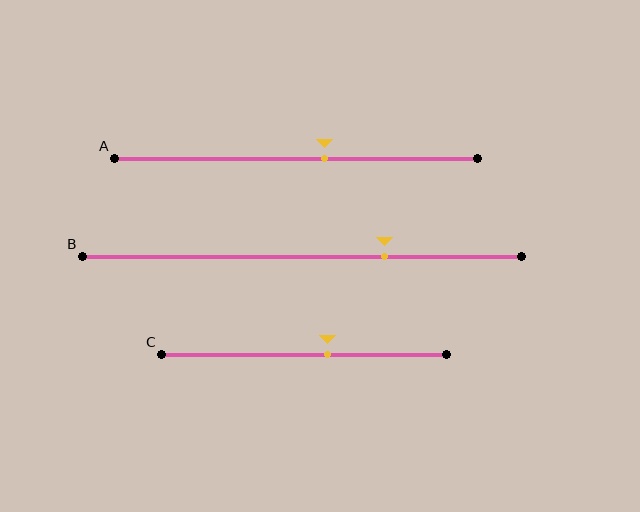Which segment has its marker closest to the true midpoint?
Segment A has its marker closest to the true midpoint.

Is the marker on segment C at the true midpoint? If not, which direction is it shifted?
No, the marker on segment C is shifted to the right by about 8% of the segment length.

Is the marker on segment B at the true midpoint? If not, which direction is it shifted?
No, the marker on segment B is shifted to the right by about 19% of the segment length.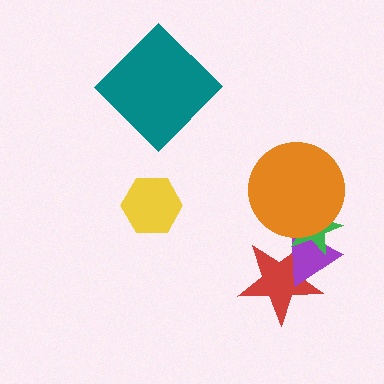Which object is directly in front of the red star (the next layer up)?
The purple triangle is directly in front of the red star.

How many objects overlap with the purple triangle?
3 objects overlap with the purple triangle.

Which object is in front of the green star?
The orange circle is in front of the green star.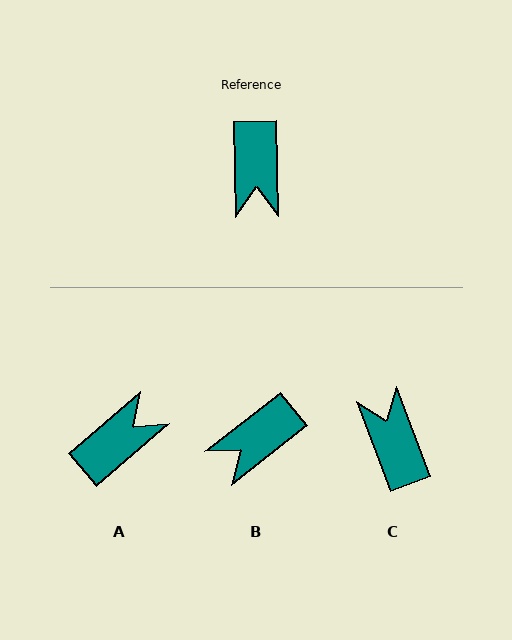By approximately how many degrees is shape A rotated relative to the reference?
Approximately 129 degrees counter-clockwise.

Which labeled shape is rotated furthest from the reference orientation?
C, about 161 degrees away.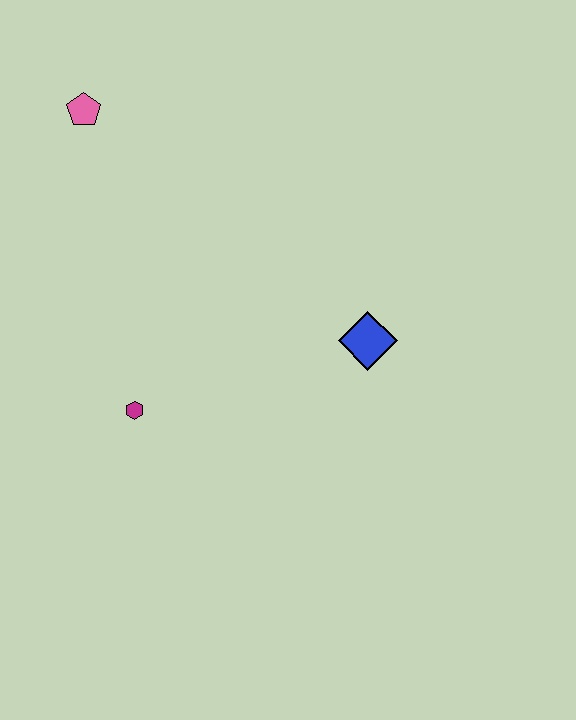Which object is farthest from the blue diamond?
The pink pentagon is farthest from the blue diamond.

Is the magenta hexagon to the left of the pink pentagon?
No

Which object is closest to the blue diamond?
The magenta hexagon is closest to the blue diamond.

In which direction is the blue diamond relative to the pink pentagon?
The blue diamond is to the right of the pink pentagon.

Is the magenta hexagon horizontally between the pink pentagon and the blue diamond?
Yes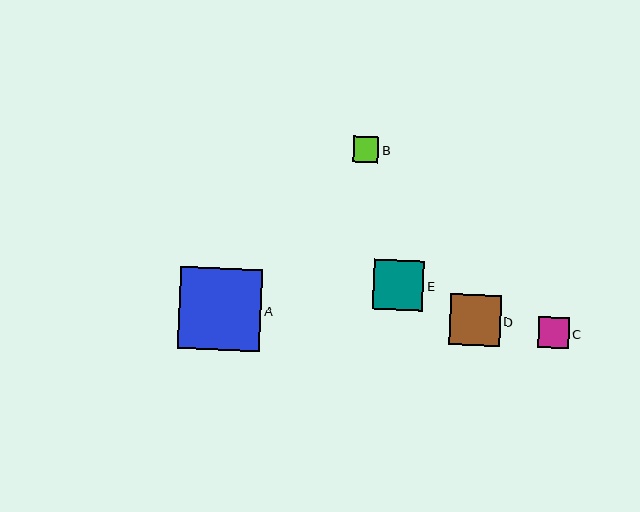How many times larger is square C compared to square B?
Square C is approximately 1.2 times the size of square B.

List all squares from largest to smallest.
From largest to smallest: A, D, E, C, B.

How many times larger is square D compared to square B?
Square D is approximately 2.0 times the size of square B.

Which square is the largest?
Square A is the largest with a size of approximately 82 pixels.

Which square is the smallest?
Square B is the smallest with a size of approximately 25 pixels.